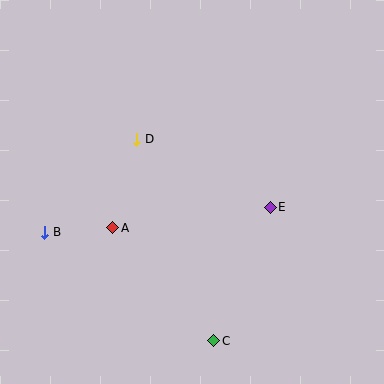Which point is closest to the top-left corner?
Point D is closest to the top-left corner.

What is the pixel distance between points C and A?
The distance between C and A is 151 pixels.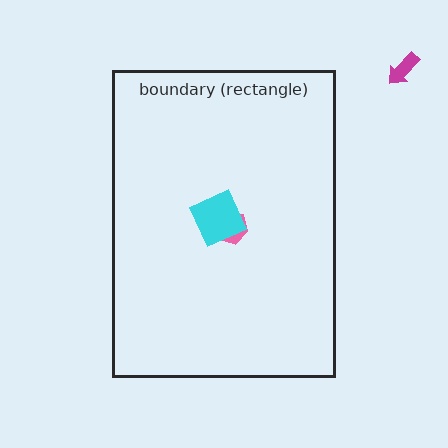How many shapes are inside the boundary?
2 inside, 1 outside.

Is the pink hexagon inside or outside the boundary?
Inside.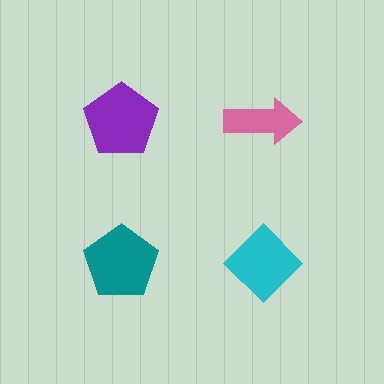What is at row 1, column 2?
A pink arrow.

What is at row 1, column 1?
A purple pentagon.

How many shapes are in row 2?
2 shapes.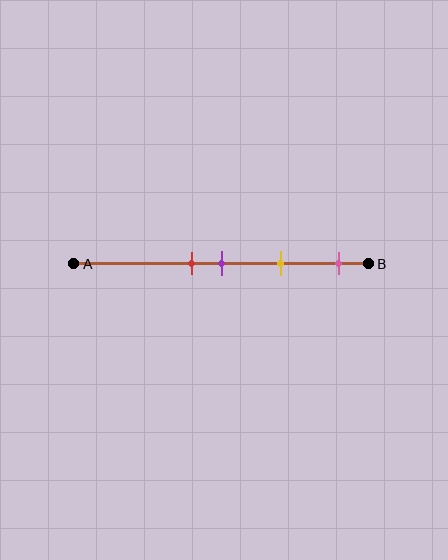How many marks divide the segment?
There are 4 marks dividing the segment.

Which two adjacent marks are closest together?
The red and purple marks are the closest adjacent pair.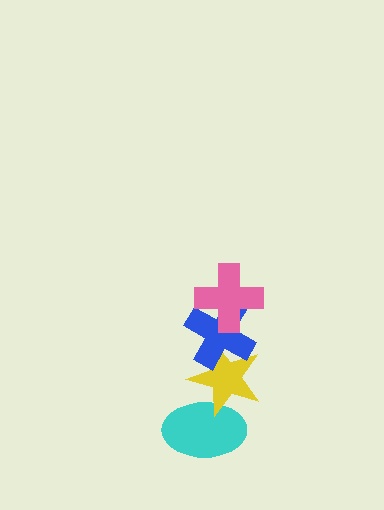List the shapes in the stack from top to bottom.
From top to bottom: the pink cross, the blue cross, the yellow star, the cyan ellipse.